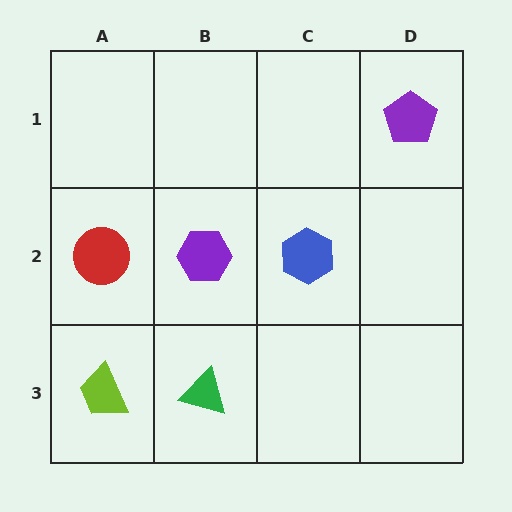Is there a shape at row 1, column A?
No, that cell is empty.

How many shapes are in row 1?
1 shape.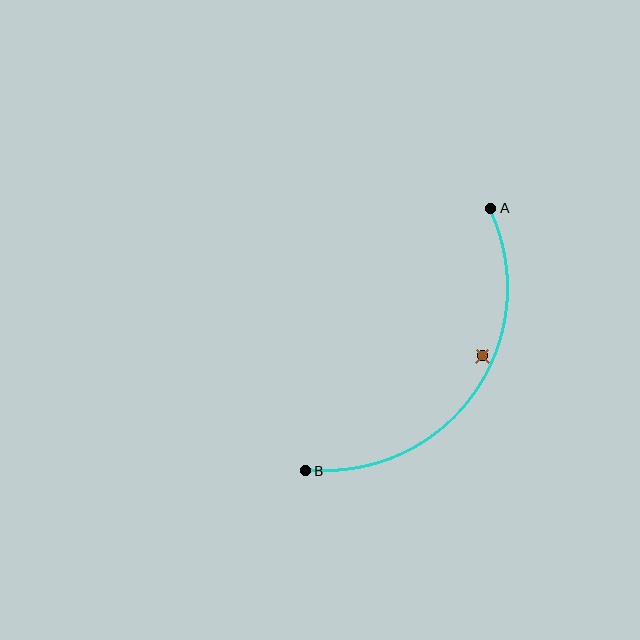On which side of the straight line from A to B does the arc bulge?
The arc bulges below and to the right of the straight line connecting A and B.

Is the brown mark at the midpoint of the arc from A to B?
No — the brown mark does not lie on the arc at all. It sits slightly inside the curve.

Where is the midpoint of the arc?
The arc midpoint is the point on the curve farthest from the straight line joining A and B. It sits below and to the right of that line.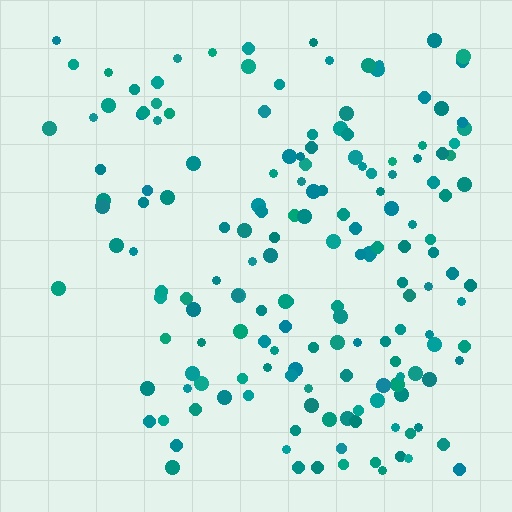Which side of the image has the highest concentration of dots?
The right.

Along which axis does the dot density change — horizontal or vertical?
Horizontal.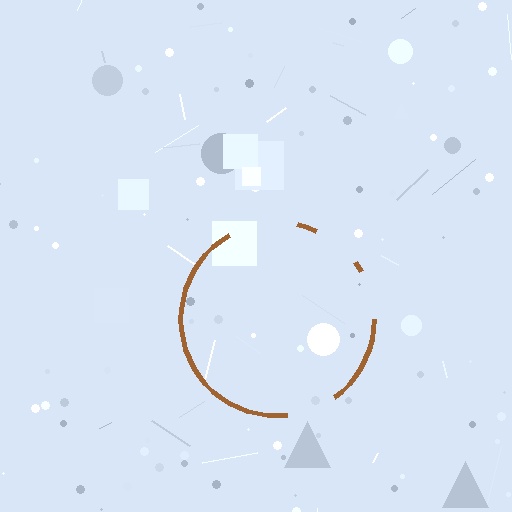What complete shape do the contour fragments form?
The contour fragments form a circle.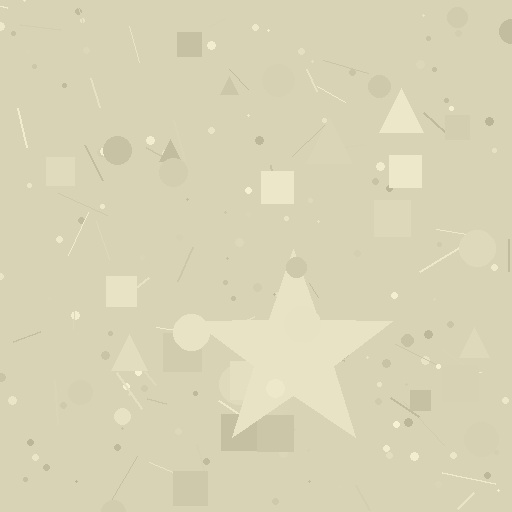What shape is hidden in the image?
A star is hidden in the image.